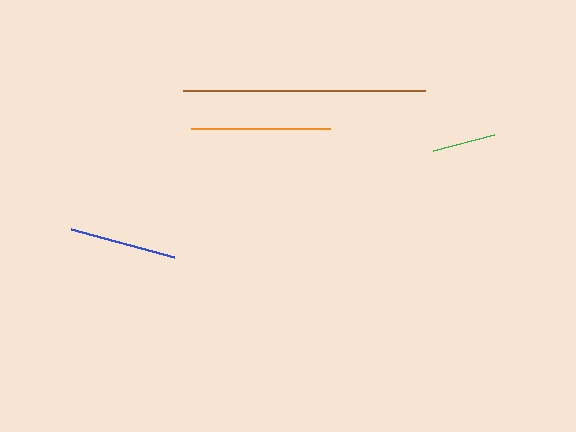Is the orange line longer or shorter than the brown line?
The brown line is longer than the orange line.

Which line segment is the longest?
The brown line is the longest at approximately 242 pixels.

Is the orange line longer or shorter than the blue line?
The orange line is longer than the blue line.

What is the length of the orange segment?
The orange segment is approximately 138 pixels long.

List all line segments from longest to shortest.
From longest to shortest: brown, orange, blue, green.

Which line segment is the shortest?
The green line is the shortest at approximately 63 pixels.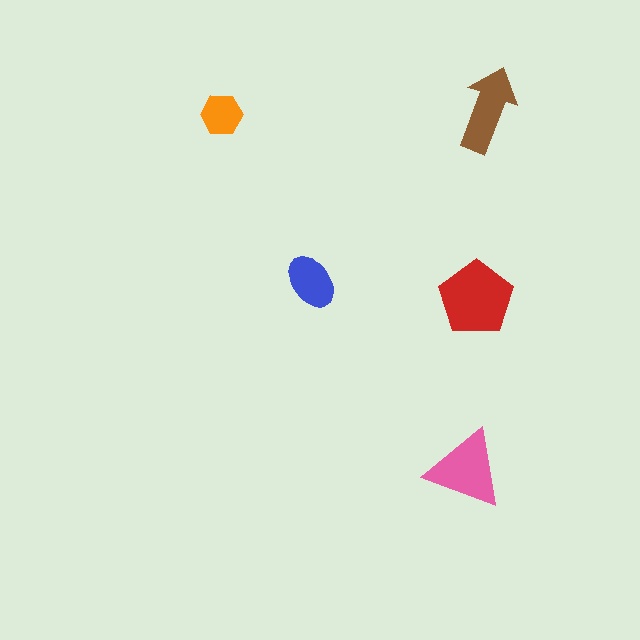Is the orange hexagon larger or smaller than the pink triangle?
Smaller.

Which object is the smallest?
The orange hexagon.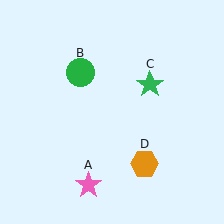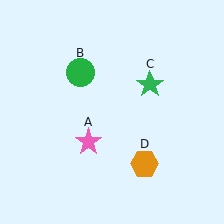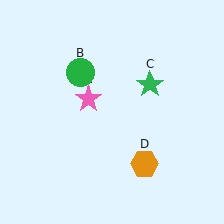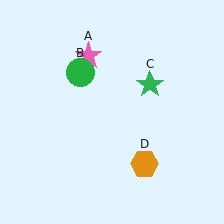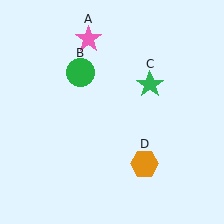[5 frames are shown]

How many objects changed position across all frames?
1 object changed position: pink star (object A).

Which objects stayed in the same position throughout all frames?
Green circle (object B) and green star (object C) and orange hexagon (object D) remained stationary.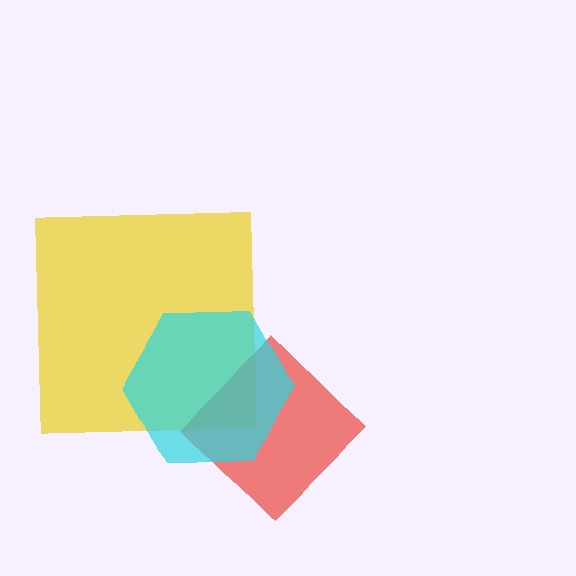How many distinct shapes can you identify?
There are 3 distinct shapes: a yellow square, a red diamond, a cyan hexagon.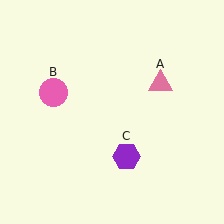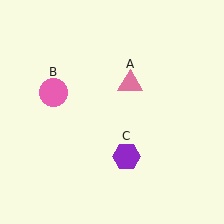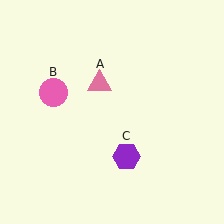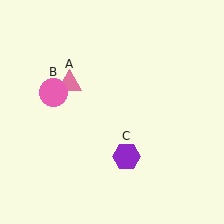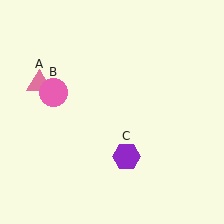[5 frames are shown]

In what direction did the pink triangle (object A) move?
The pink triangle (object A) moved left.